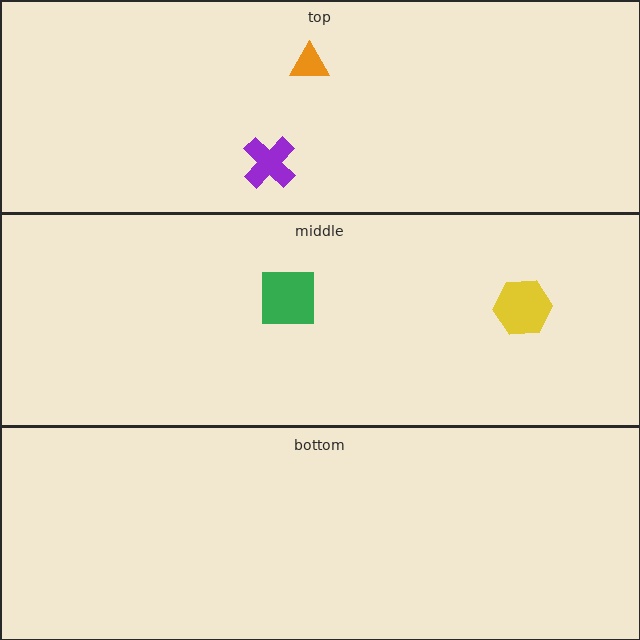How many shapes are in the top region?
2.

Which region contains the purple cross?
The top region.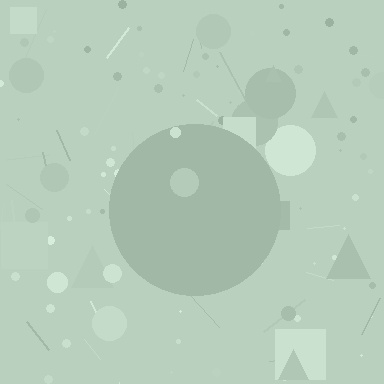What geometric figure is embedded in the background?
A circle is embedded in the background.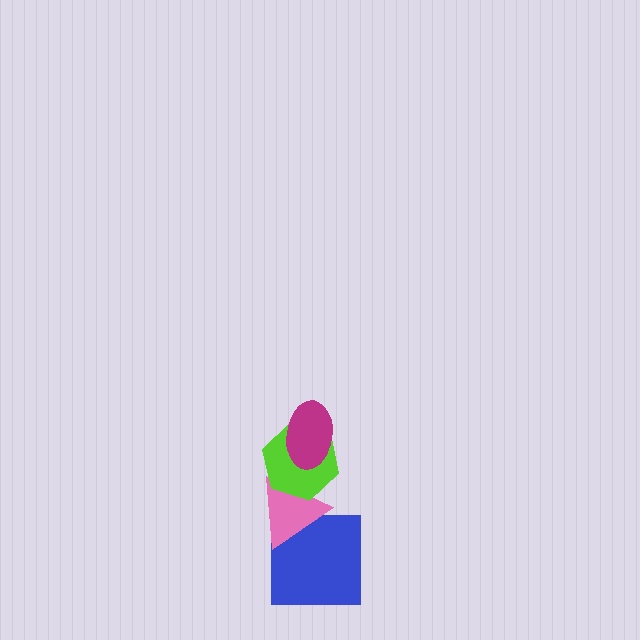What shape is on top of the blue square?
The pink triangle is on top of the blue square.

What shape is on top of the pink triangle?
The lime hexagon is on top of the pink triangle.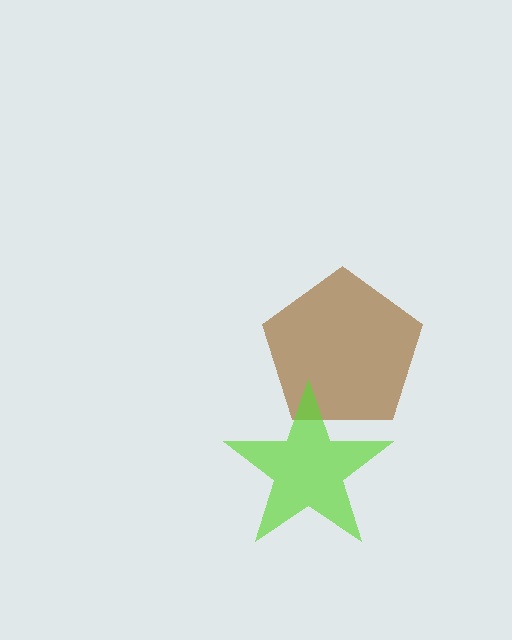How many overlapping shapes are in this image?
There are 2 overlapping shapes in the image.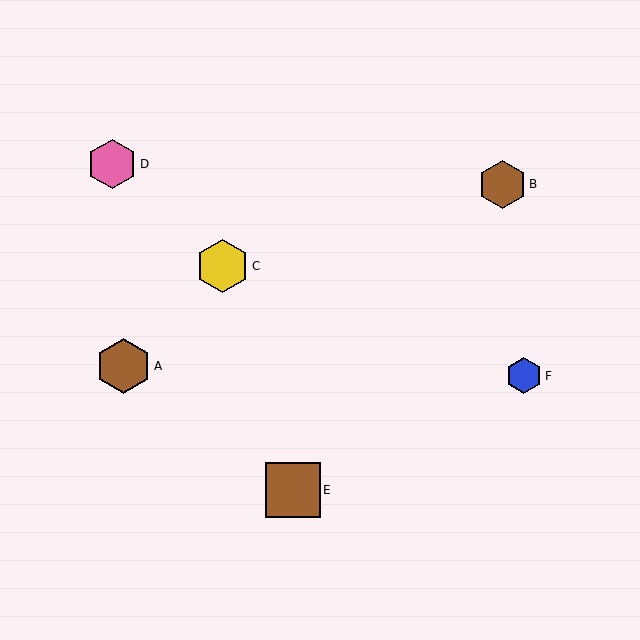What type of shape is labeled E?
Shape E is a brown square.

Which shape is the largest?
The brown hexagon (labeled A) is the largest.